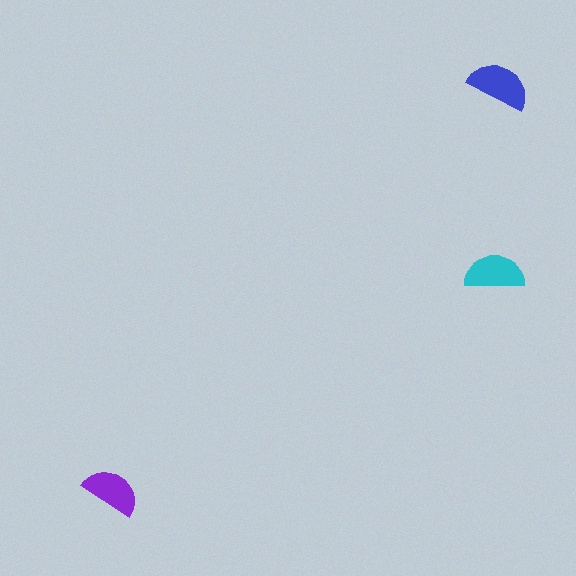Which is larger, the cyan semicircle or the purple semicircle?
The cyan one.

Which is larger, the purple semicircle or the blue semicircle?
The blue one.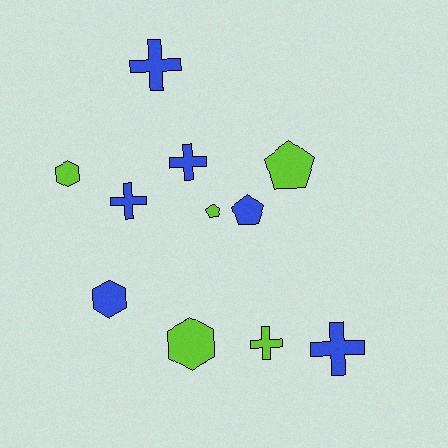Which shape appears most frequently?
Cross, with 5 objects.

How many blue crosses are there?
There are 4 blue crosses.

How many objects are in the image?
There are 11 objects.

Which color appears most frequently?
Blue, with 6 objects.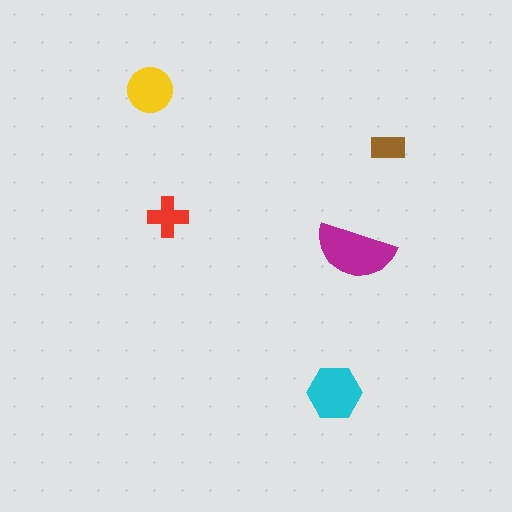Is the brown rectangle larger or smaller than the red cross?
Smaller.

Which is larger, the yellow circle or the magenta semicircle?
The magenta semicircle.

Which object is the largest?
The magenta semicircle.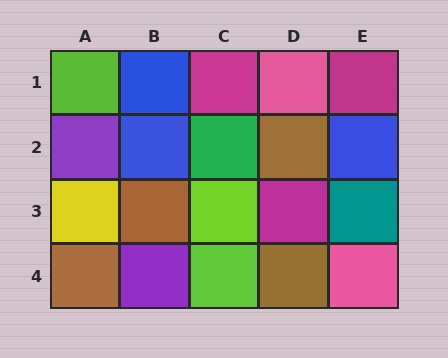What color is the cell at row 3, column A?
Yellow.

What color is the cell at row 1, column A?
Lime.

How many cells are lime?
3 cells are lime.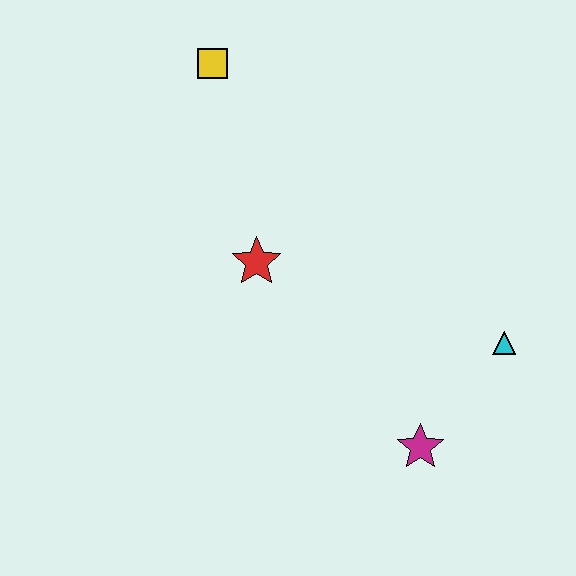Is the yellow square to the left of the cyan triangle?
Yes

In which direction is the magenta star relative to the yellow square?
The magenta star is below the yellow square.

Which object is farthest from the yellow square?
The magenta star is farthest from the yellow square.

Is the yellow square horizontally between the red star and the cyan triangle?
No